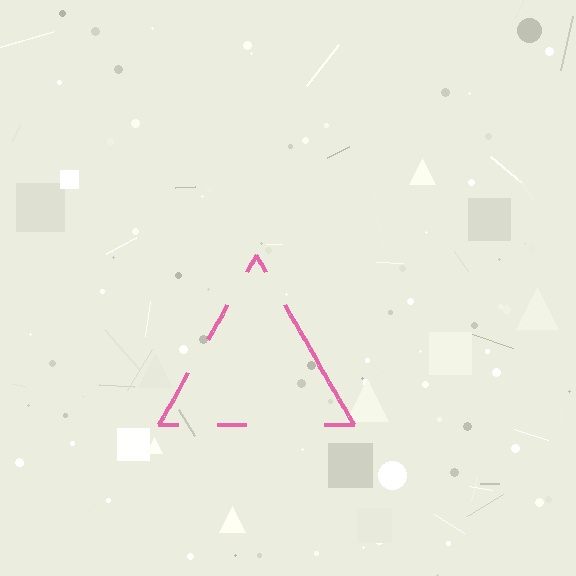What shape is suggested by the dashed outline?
The dashed outline suggests a triangle.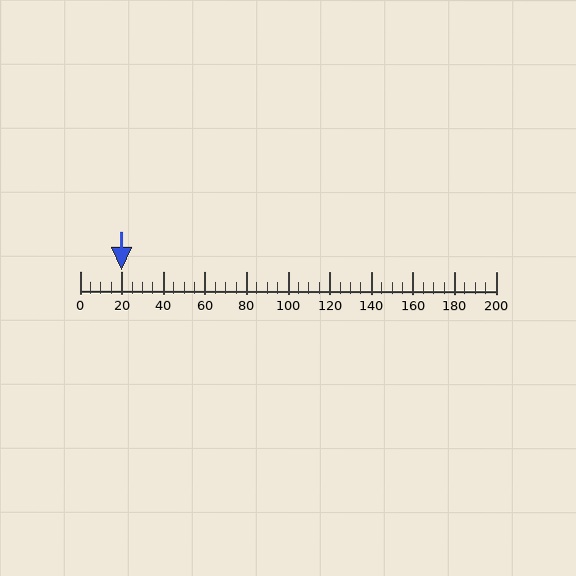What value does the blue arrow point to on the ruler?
The blue arrow points to approximately 20.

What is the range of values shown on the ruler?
The ruler shows values from 0 to 200.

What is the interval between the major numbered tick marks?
The major tick marks are spaced 20 units apart.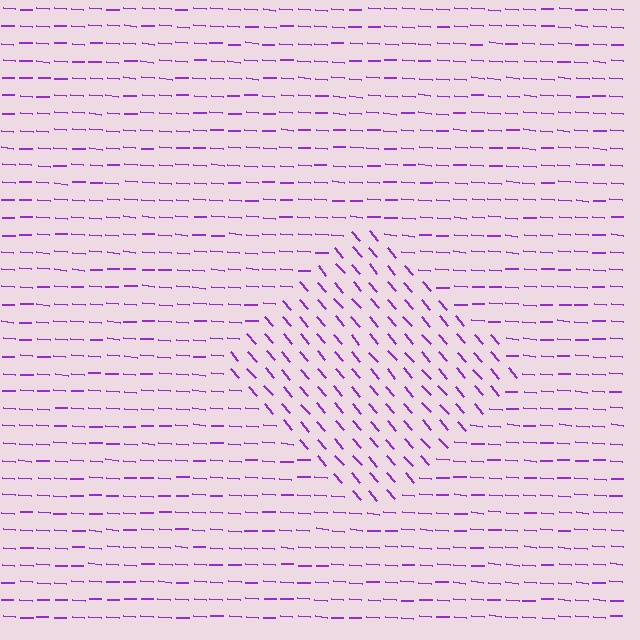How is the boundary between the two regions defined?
The boundary is defined purely by a change in line orientation (approximately 45 degrees difference). All lines are the same color and thickness.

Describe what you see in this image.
The image is filled with small purple line segments. A diamond region in the image has lines oriented differently from the surrounding lines, creating a visible texture boundary.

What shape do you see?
I see a diamond.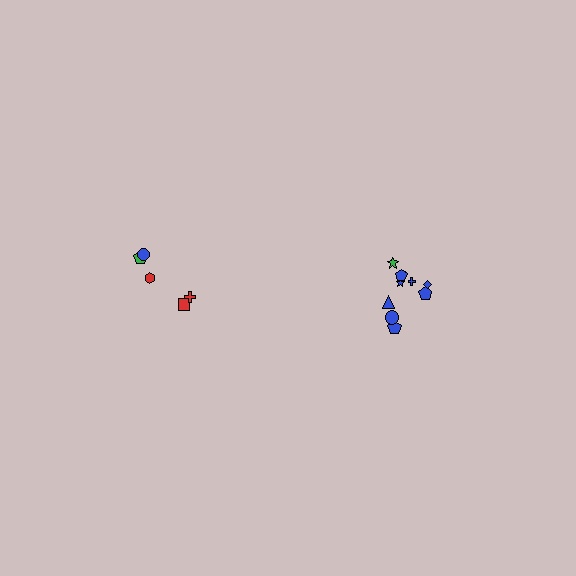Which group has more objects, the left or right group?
The right group.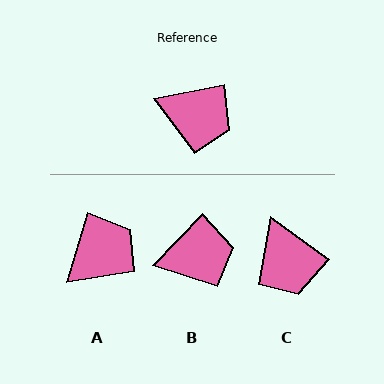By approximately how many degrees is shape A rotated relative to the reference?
Approximately 62 degrees counter-clockwise.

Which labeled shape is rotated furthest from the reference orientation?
A, about 62 degrees away.